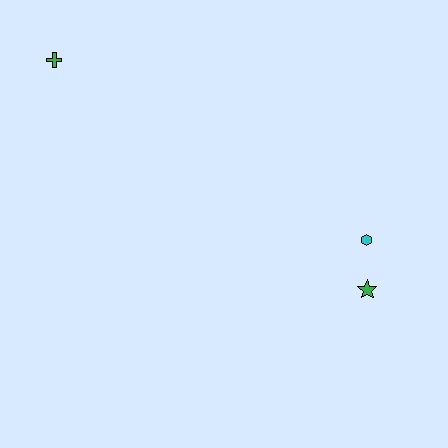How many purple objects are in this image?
There are no purple objects.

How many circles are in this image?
There are no circles.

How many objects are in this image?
There are 3 objects.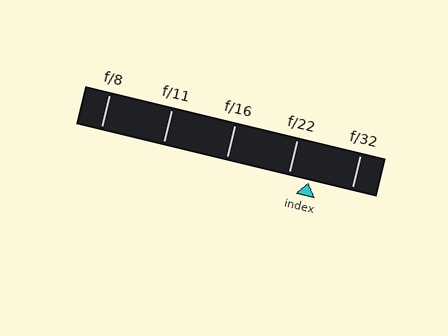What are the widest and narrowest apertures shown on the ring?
The widest aperture shown is f/8 and the narrowest is f/32.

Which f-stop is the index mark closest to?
The index mark is closest to f/22.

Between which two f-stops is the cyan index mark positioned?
The index mark is between f/22 and f/32.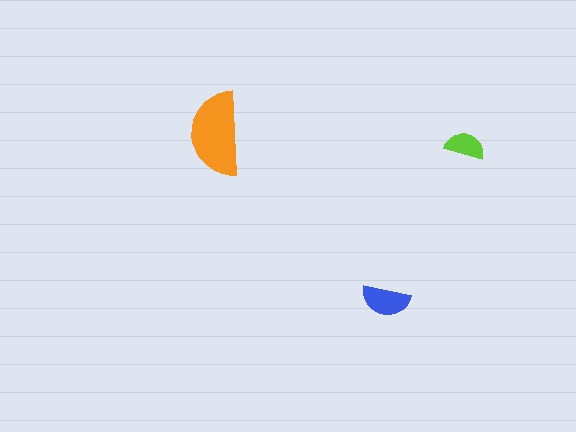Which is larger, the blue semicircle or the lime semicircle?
The blue one.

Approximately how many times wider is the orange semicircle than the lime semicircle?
About 2 times wider.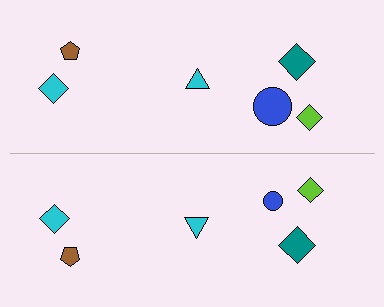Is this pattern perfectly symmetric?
No, the pattern is not perfectly symmetric. The blue circle on the bottom side has a different size than its mirror counterpart.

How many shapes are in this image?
There are 12 shapes in this image.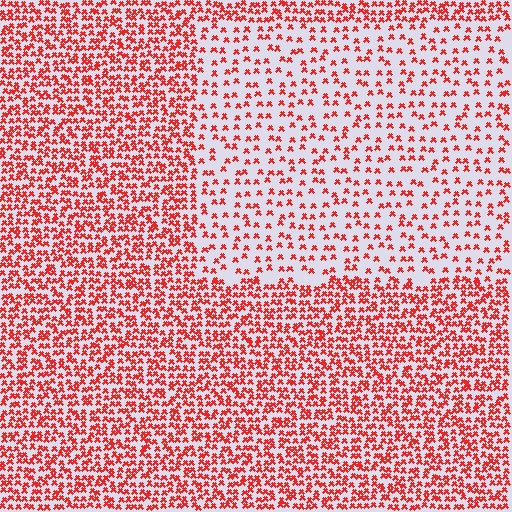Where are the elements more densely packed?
The elements are more densely packed outside the rectangle boundary.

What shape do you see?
I see a rectangle.